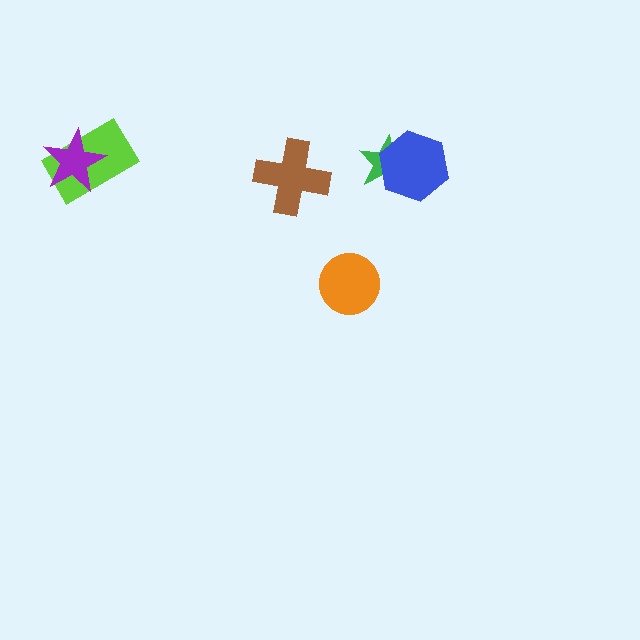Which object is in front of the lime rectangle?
The purple star is in front of the lime rectangle.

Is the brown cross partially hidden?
No, no other shape covers it.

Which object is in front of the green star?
The blue hexagon is in front of the green star.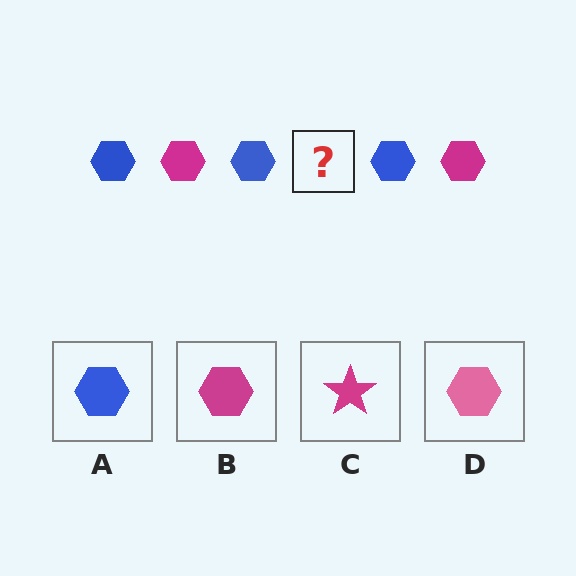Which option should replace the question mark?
Option B.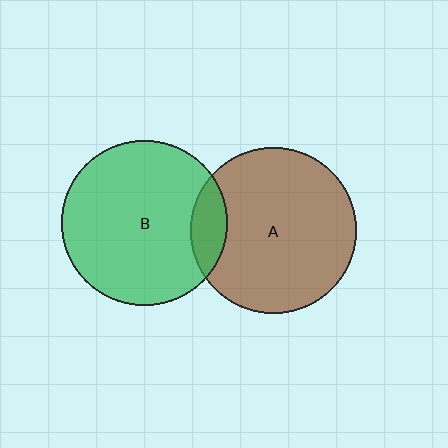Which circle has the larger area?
Circle A (brown).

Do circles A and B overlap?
Yes.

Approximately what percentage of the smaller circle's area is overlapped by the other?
Approximately 10%.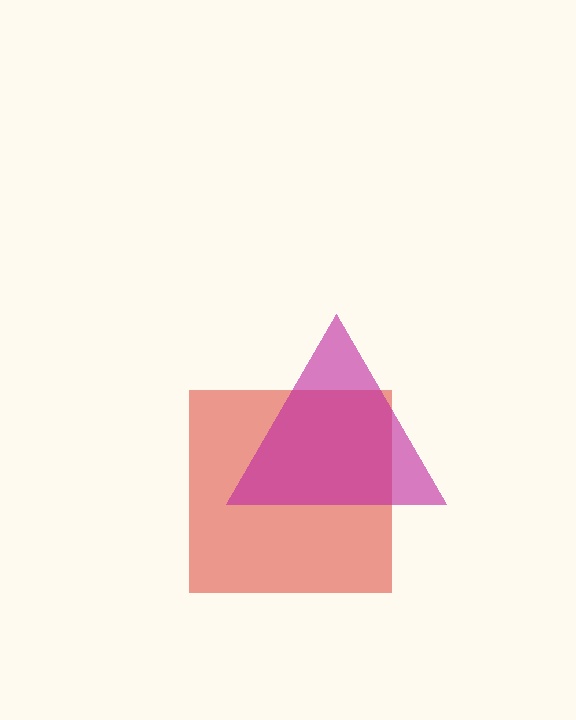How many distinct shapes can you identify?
There are 2 distinct shapes: a red square, a magenta triangle.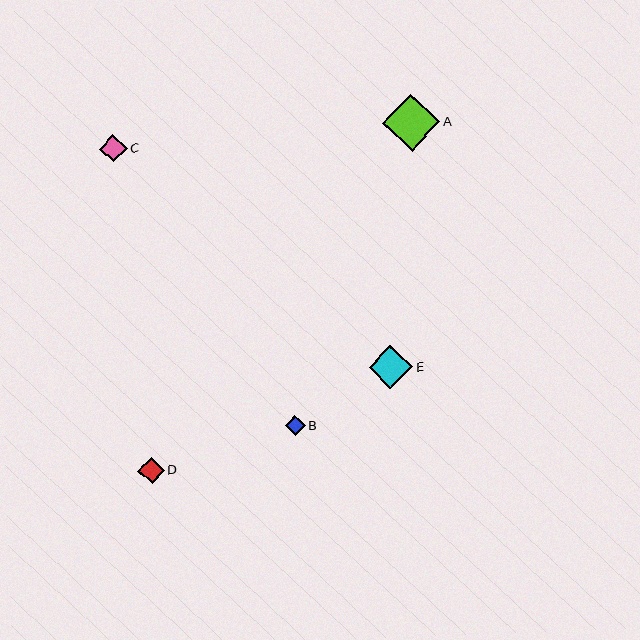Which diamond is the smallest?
Diamond B is the smallest with a size of approximately 20 pixels.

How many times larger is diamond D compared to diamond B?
Diamond D is approximately 1.3 times the size of diamond B.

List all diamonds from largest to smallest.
From largest to smallest: A, E, C, D, B.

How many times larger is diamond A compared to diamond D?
Diamond A is approximately 2.2 times the size of diamond D.